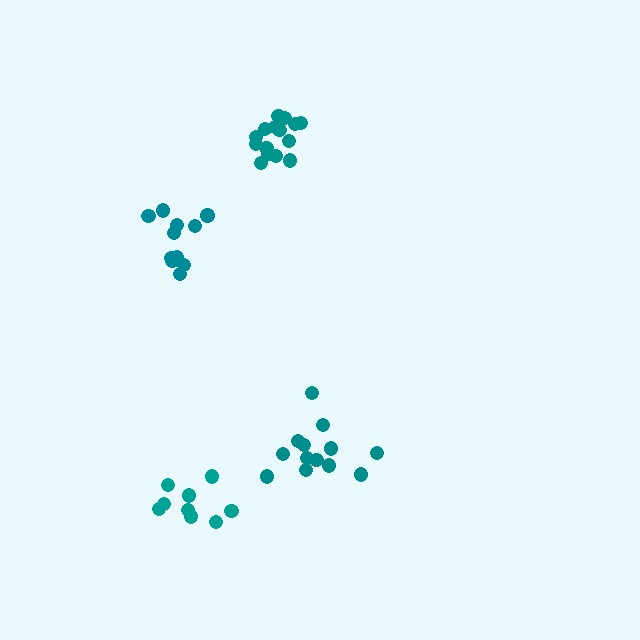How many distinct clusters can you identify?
There are 4 distinct clusters.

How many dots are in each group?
Group 1: 15 dots, Group 2: 13 dots, Group 3: 11 dots, Group 4: 9 dots (48 total).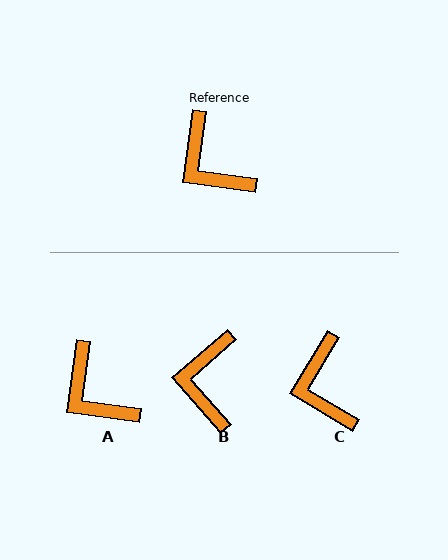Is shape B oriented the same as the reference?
No, it is off by about 41 degrees.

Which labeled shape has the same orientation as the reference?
A.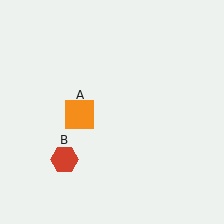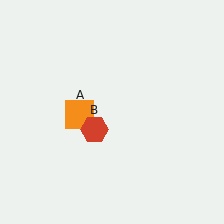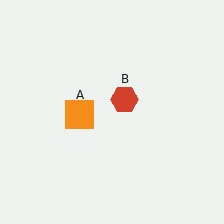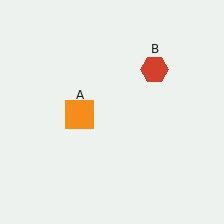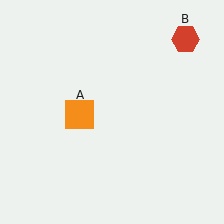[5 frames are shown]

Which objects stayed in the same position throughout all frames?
Orange square (object A) remained stationary.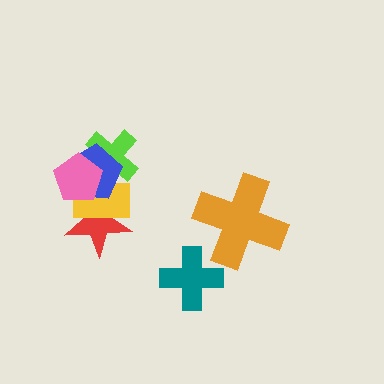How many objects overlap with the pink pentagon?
4 objects overlap with the pink pentagon.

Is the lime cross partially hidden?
Yes, it is partially covered by another shape.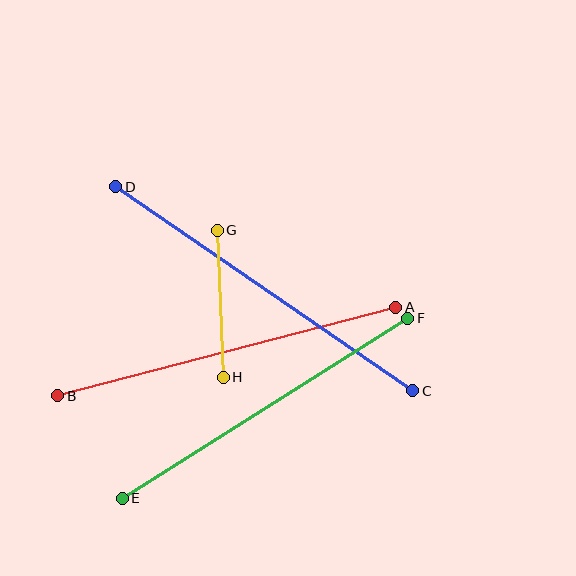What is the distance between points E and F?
The distance is approximately 337 pixels.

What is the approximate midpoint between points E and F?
The midpoint is at approximately (265, 408) pixels.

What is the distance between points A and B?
The distance is approximately 349 pixels.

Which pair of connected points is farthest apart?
Points C and D are farthest apart.